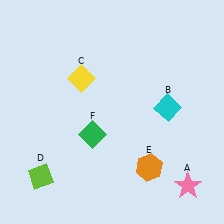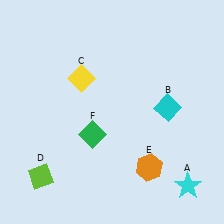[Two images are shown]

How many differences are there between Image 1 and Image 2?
There is 1 difference between the two images.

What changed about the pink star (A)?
In Image 1, A is pink. In Image 2, it changed to cyan.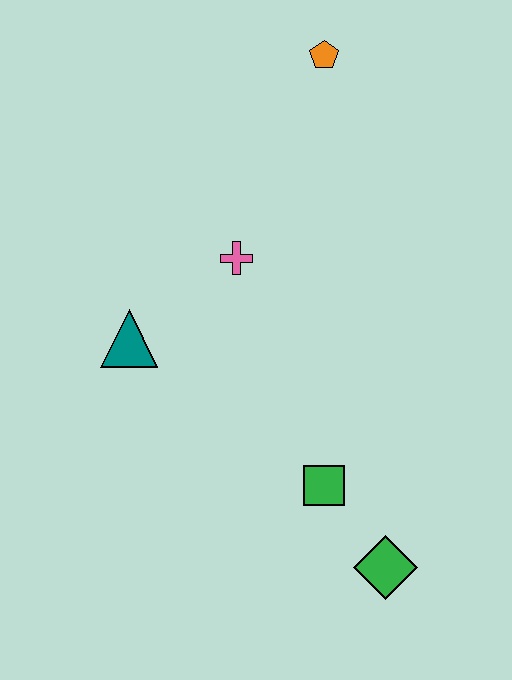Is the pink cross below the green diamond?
No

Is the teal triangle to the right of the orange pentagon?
No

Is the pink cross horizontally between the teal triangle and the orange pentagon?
Yes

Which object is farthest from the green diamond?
The orange pentagon is farthest from the green diamond.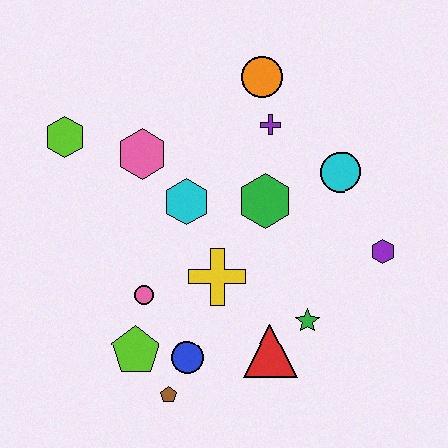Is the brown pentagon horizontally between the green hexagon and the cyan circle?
No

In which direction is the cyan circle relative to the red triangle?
The cyan circle is above the red triangle.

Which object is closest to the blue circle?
The brown pentagon is closest to the blue circle.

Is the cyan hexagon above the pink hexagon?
No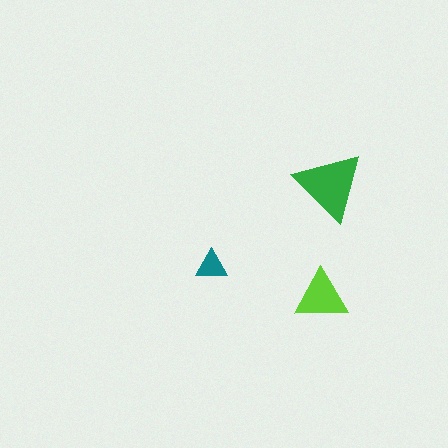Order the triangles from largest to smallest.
the green one, the lime one, the teal one.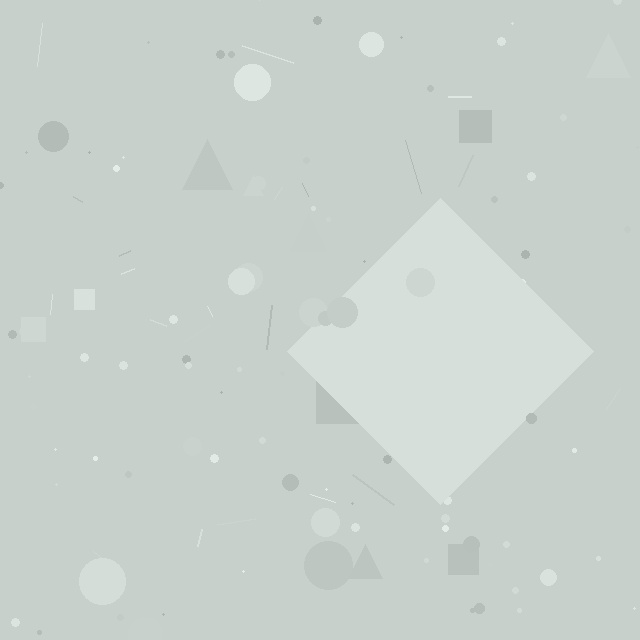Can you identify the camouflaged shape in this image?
The camouflaged shape is a diamond.